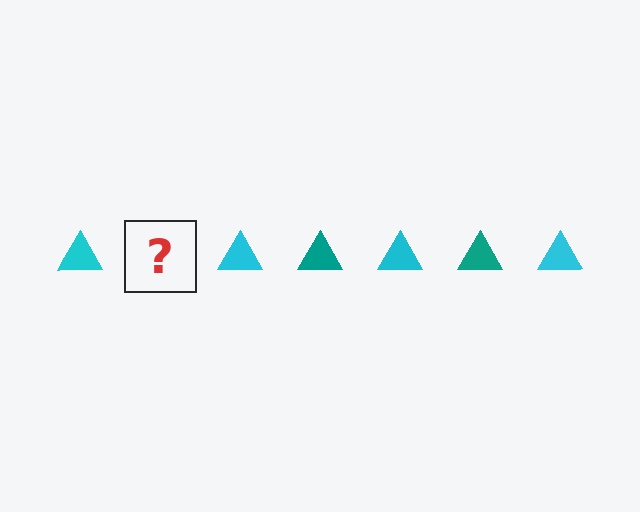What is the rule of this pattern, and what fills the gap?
The rule is that the pattern cycles through cyan, teal triangles. The gap should be filled with a teal triangle.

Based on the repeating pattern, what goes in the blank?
The blank should be a teal triangle.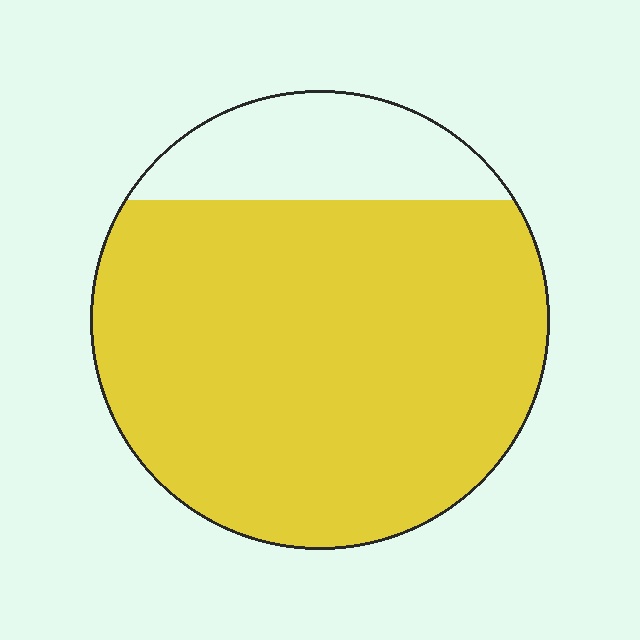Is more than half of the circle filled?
Yes.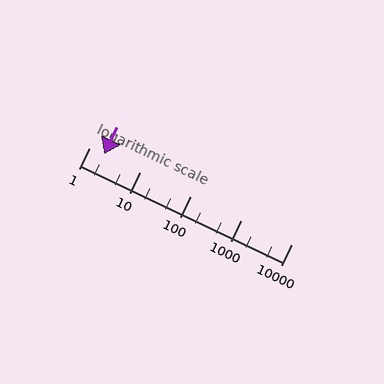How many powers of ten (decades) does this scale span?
The scale spans 4 decades, from 1 to 10000.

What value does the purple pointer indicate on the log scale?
The pointer indicates approximately 2.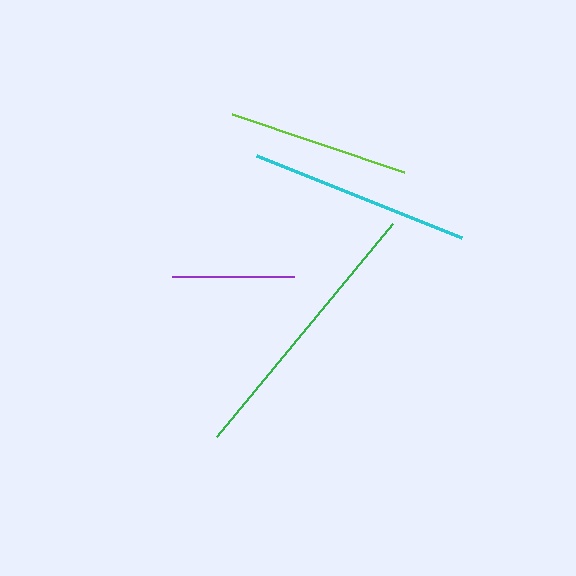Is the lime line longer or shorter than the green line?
The green line is longer than the lime line.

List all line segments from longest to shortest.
From longest to shortest: green, cyan, lime, purple.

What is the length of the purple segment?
The purple segment is approximately 122 pixels long.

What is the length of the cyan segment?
The cyan segment is approximately 221 pixels long.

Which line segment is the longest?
The green line is the longest at approximately 276 pixels.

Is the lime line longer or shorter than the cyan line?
The cyan line is longer than the lime line.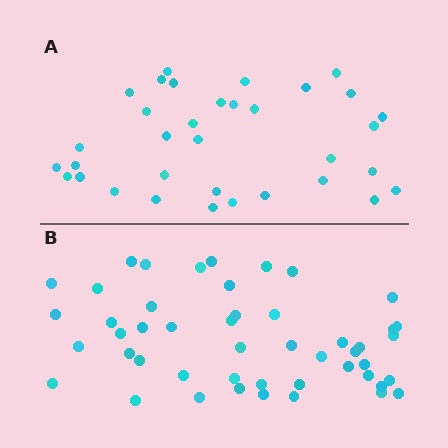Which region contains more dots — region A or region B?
Region B (the bottom region) has more dots.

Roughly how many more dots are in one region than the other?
Region B has approximately 15 more dots than region A.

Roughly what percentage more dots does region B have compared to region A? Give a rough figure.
About 40% more.